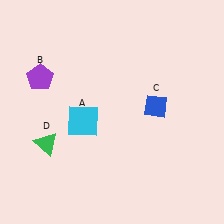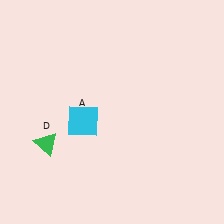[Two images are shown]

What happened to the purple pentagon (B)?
The purple pentagon (B) was removed in Image 2. It was in the top-left area of Image 1.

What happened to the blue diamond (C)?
The blue diamond (C) was removed in Image 2. It was in the top-right area of Image 1.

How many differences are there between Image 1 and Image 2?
There are 2 differences between the two images.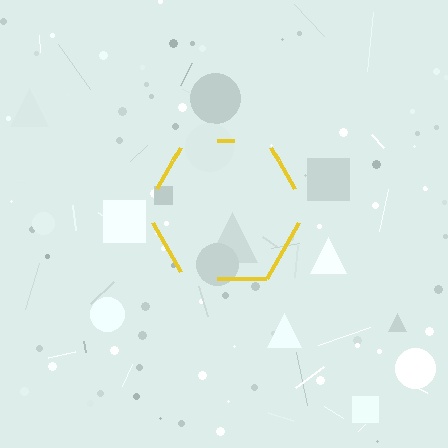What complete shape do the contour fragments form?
The contour fragments form a hexagon.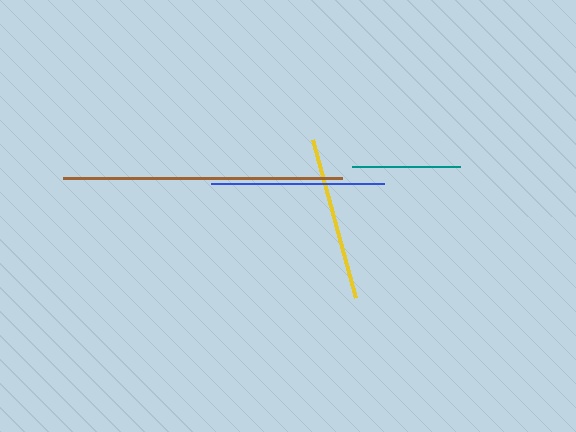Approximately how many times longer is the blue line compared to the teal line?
The blue line is approximately 1.6 times the length of the teal line.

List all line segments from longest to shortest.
From longest to shortest: brown, blue, yellow, teal.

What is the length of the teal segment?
The teal segment is approximately 109 pixels long.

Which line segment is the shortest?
The teal line is the shortest at approximately 109 pixels.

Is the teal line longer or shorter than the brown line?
The brown line is longer than the teal line.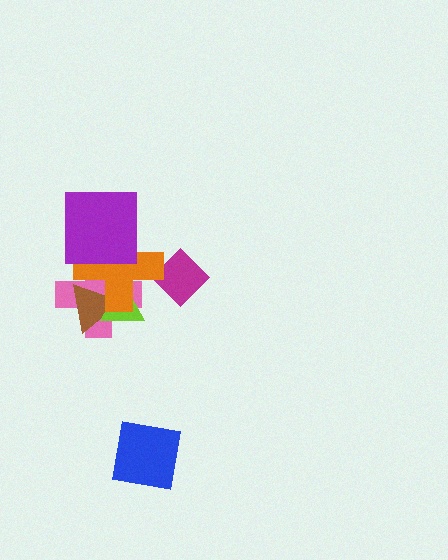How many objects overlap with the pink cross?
4 objects overlap with the pink cross.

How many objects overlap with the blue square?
0 objects overlap with the blue square.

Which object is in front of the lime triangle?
The orange cross is in front of the lime triangle.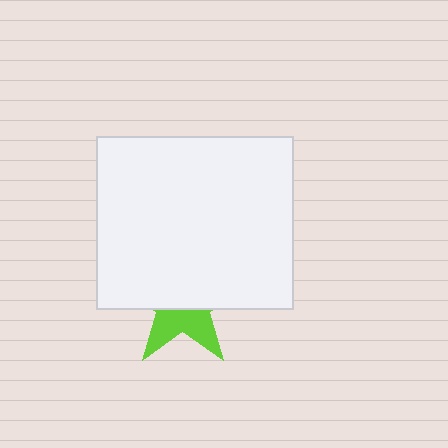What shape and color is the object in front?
The object in front is a white rectangle.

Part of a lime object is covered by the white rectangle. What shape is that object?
It is a star.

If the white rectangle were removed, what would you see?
You would see the complete lime star.